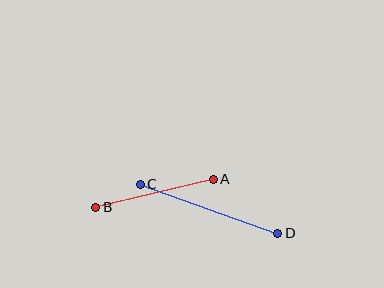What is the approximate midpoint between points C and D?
The midpoint is at approximately (209, 209) pixels.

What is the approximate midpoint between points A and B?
The midpoint is at approximately (154, 193) pixels.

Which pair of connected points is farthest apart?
Points C and D are farthest apart.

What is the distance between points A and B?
The distance is approximately 121 pixels.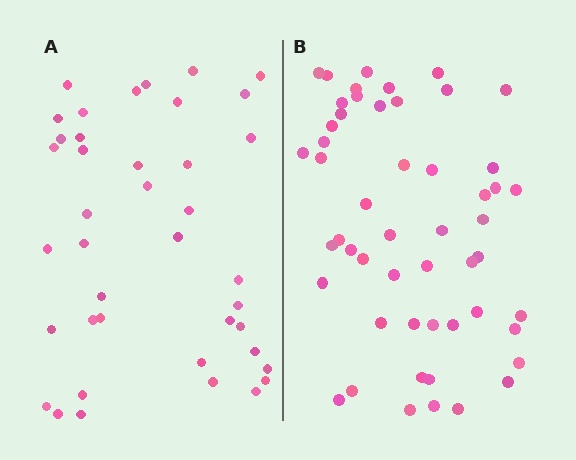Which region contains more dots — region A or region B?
Region B (the right region) has more dots.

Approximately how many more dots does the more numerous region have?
Region B has roughly 12 or so more dots than region A.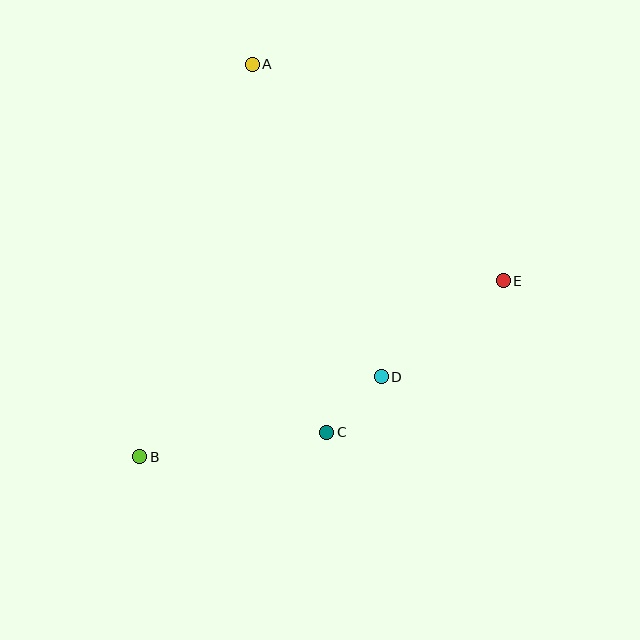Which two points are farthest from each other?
Points A and B are farthest from each other.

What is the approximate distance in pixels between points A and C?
The distance between A and C is approximately 376 pixels.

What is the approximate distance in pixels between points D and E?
The distance between D and E is approximately 155 pixels.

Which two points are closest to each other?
Points C and D are closest to each other.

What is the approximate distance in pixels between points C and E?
The distance between C and E is approximately 233 pixels.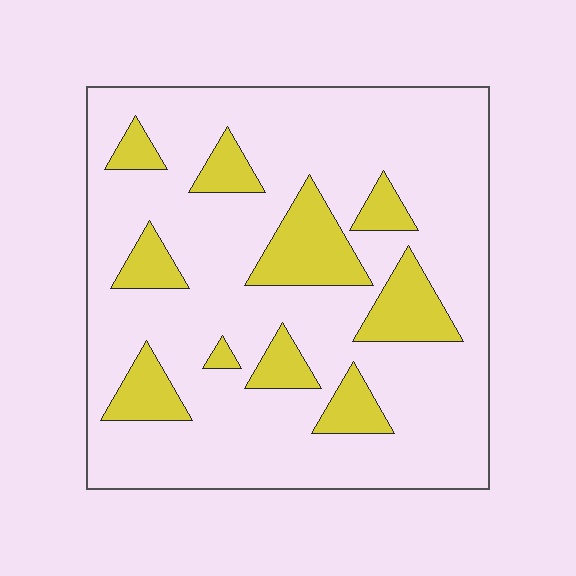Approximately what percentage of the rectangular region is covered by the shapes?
Approximately 20%.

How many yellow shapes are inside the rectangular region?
10.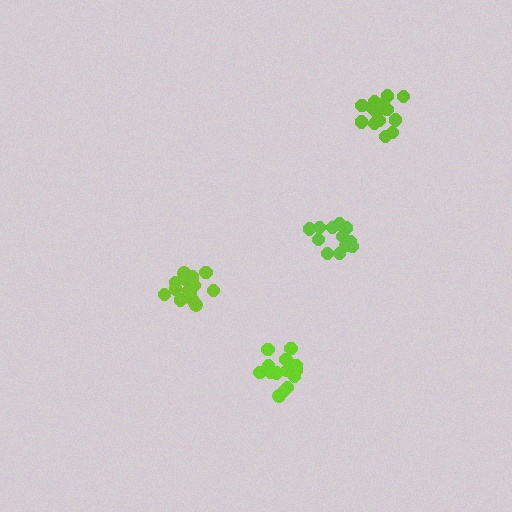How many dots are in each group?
Group 1: 16 dots, Group 2: 12 dots, Group 3: 16 dots, Group 4: 15 dots (59 total).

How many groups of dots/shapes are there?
There are 4 groups.